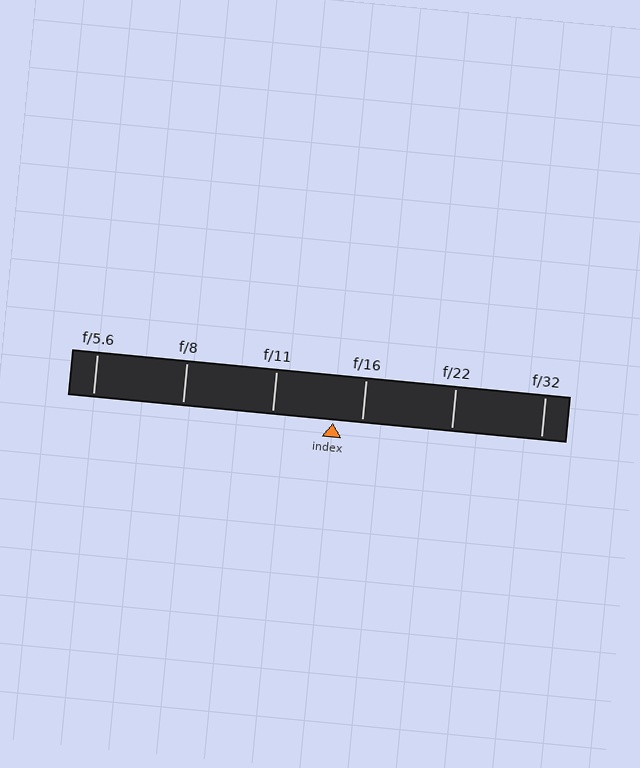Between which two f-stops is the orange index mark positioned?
The index mark is between f/11 and f/16.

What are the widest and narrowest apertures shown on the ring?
The widest aperture shown is f/5.6 and the narrowest is f/32.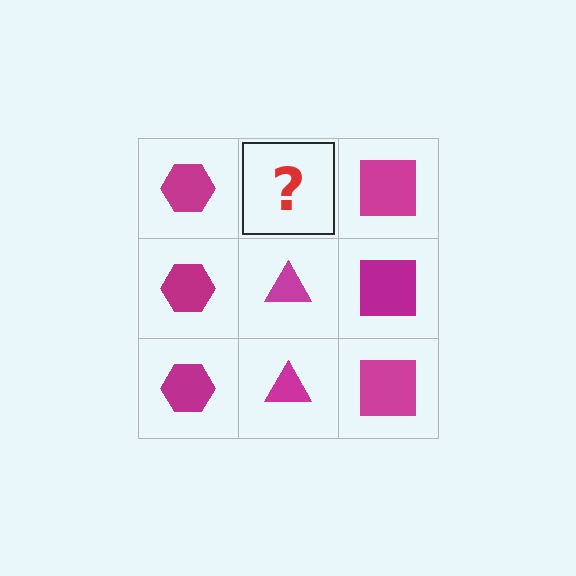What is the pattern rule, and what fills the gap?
The rule is that each column has a consistent shape. The gap should be filled with a magenta triangle.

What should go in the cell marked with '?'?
The missing cell should contain a magenta triangle.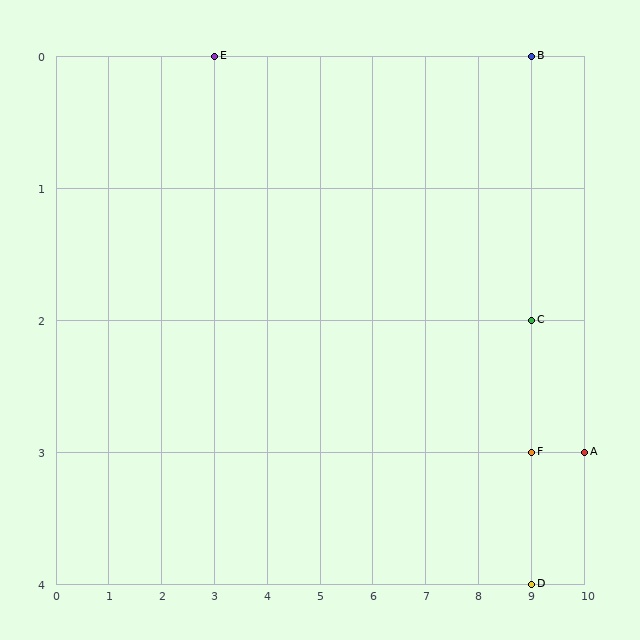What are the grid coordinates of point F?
Point F is at grid coordinates (9, 3).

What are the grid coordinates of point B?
Point B is at grid coordinates (9, 0).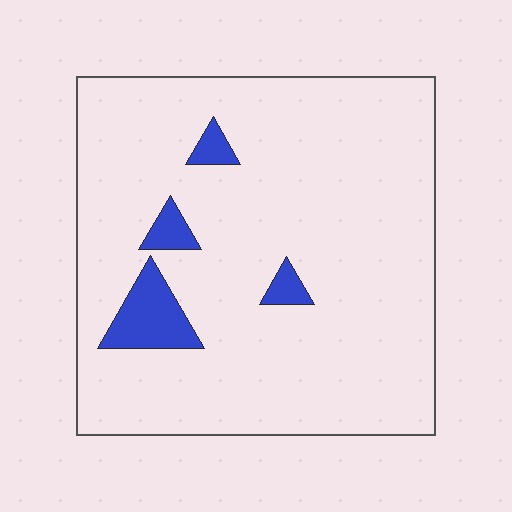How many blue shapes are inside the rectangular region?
4.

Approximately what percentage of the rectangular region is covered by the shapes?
Approximately 5%.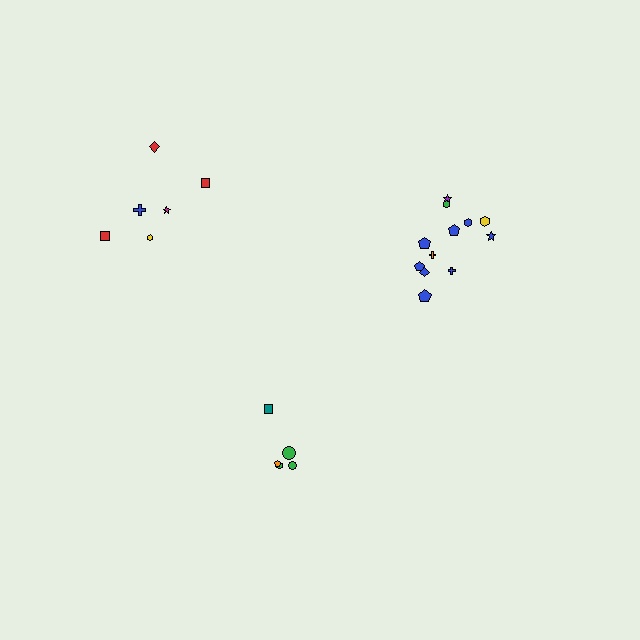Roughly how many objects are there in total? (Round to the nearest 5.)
Roughly 25 objects in total.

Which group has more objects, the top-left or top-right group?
The top-right group.